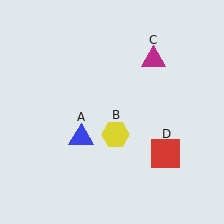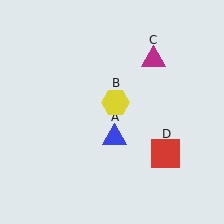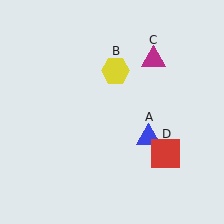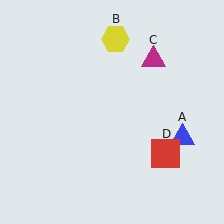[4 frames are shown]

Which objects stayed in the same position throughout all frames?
Magenta triangle (object C) and red square (object D) remained stationary.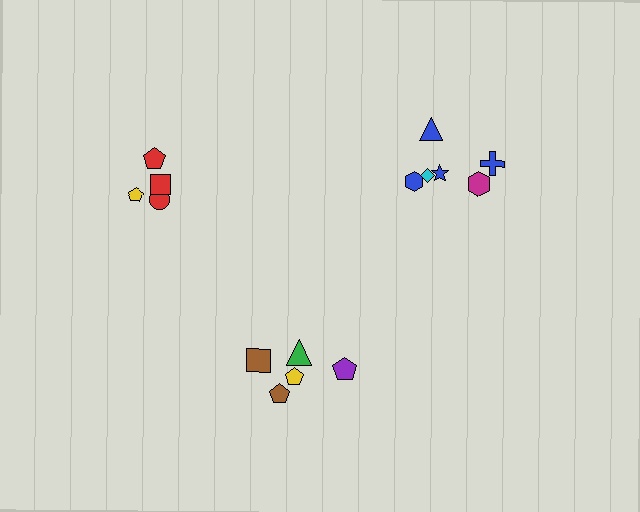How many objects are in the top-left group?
There are 4 objects.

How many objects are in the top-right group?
There are 6 objects.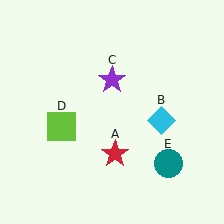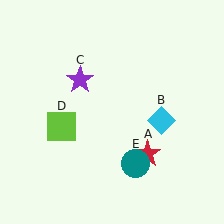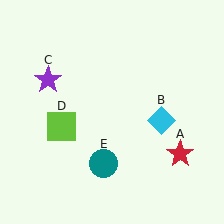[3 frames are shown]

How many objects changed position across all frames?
3 objects changed position: red star (object A), purple star (object C), teal circle (object E).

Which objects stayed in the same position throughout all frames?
Cyan diamond (object B) and lime square (object D) remained stationary.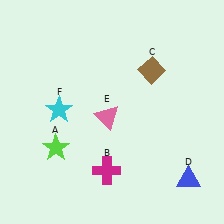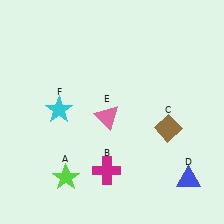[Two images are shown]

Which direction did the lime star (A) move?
The lime star (A) moved down.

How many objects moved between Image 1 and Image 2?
2 objects moved between the two images.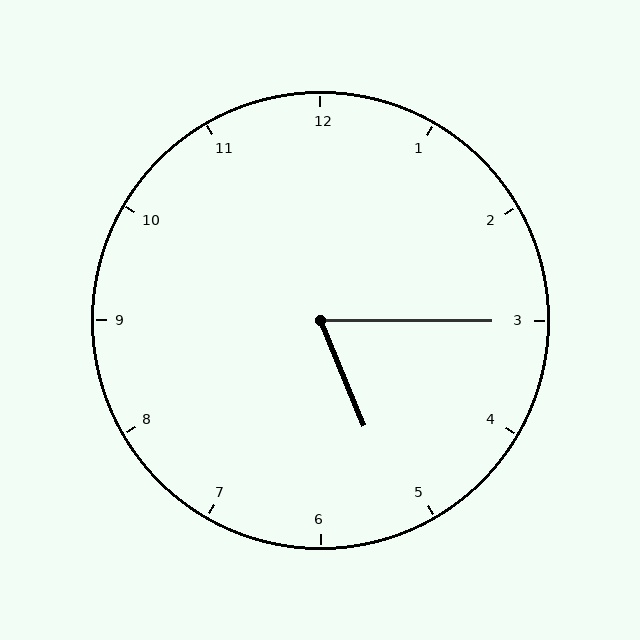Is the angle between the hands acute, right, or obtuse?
It is acute.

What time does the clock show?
5:15.